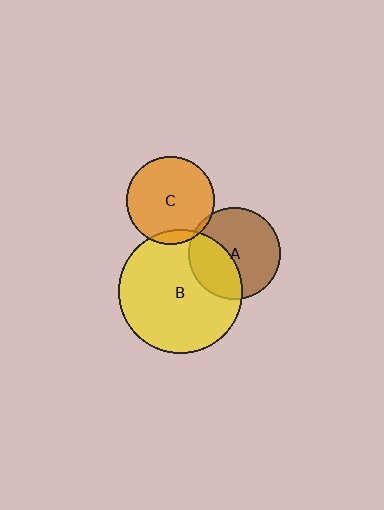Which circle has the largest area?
Circle B (yellow).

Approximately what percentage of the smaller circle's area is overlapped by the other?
Approximately 5%.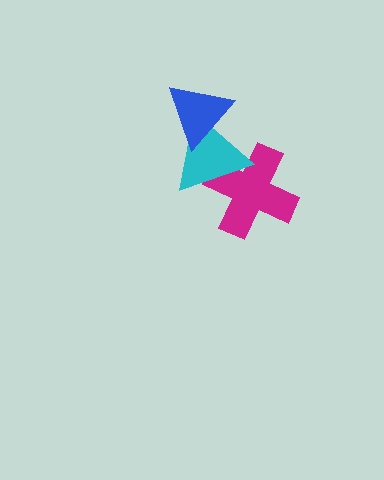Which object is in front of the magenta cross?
The cyan triangle is in front of the magenta cross.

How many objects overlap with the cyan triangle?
2 objects overlap with the cyan triangle.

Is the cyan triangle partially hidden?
Yes, it is partially covered by another shape.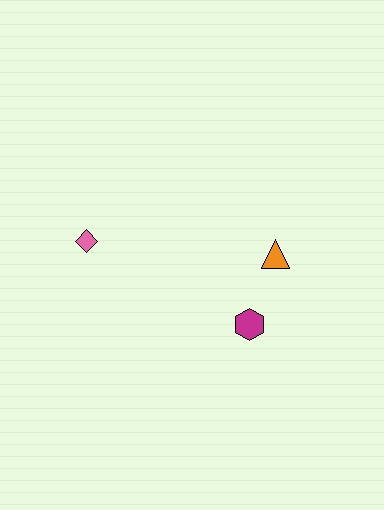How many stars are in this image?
There are no stars.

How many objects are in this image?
There are 3 objects.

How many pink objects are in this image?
There is 1 pink object.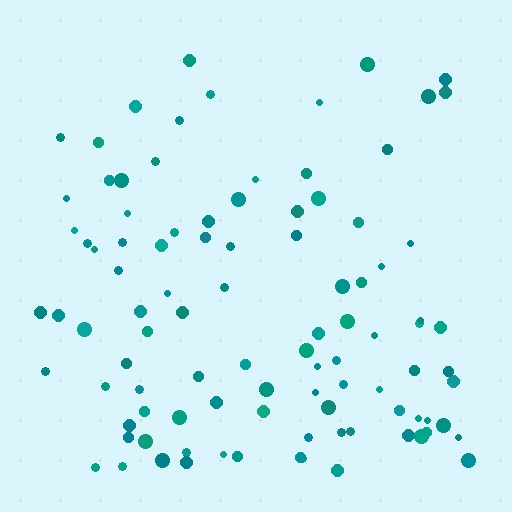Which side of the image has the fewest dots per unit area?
The top.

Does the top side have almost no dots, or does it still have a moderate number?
Still a moderate number, just noticeably fewer than the bottom.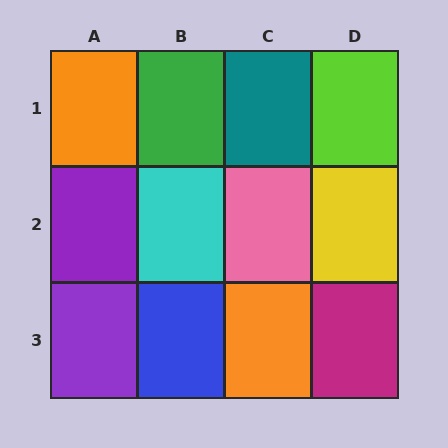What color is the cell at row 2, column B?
Cyan.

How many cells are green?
1 cell is green.